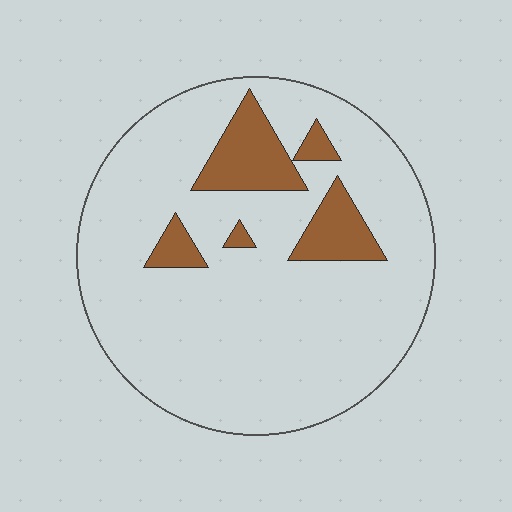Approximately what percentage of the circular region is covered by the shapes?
Approximately 15%.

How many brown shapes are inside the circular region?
5.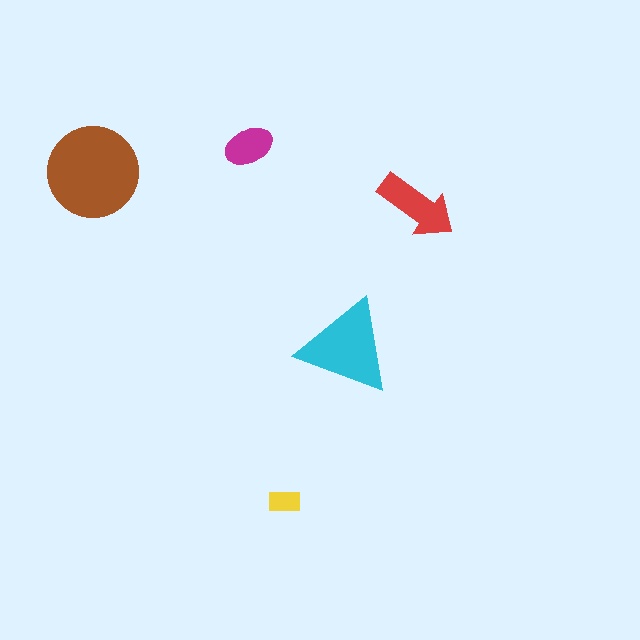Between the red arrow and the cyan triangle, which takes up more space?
The cyan triangle.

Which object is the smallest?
The yellow rectangle.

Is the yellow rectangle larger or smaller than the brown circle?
Smaller.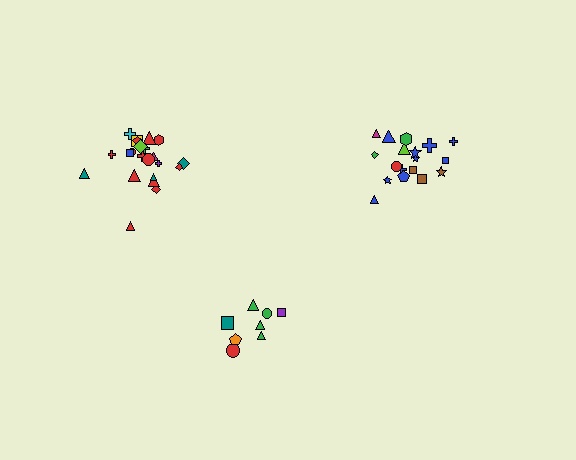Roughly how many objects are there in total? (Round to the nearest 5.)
Roughly 50 objects in total.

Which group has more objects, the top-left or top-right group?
The top-left group.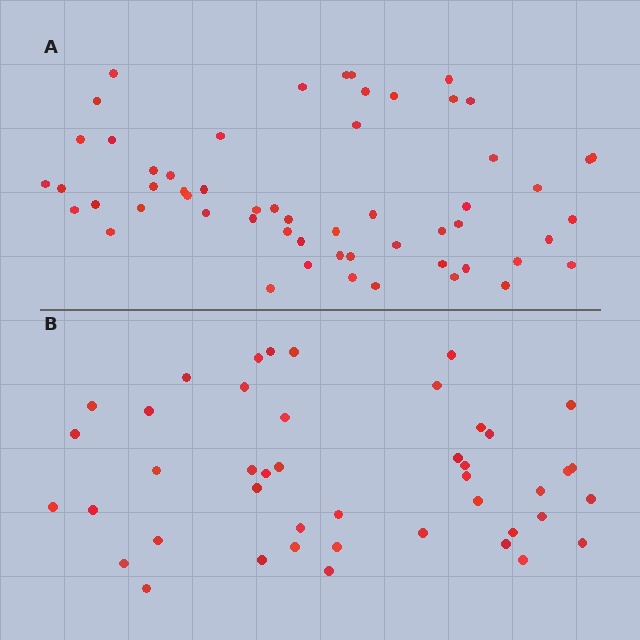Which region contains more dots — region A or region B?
Region A (the top region) has more dots.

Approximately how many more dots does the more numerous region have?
Region A has approximately 15 more dots than region B.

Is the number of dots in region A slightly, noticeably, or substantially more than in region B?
Region A has noticeably more, but not dramatically so. The ratio is roughly 1.3 to 1.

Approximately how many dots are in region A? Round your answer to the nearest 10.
About 60 dots. (The exact count is 57, which rounds to 60.)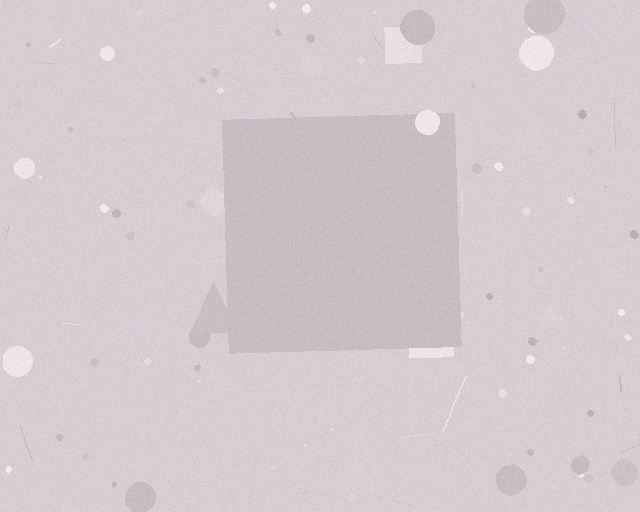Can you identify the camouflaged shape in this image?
The camouflaged shape is a square.